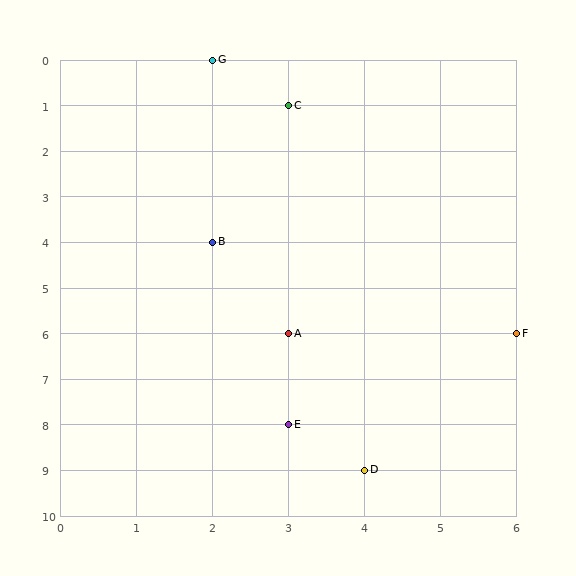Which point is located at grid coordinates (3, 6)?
Point A is at (3, 6).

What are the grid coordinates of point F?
Point F is at grid coordinates (6, 6).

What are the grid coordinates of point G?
Point G is at grid coordinates (2, 0).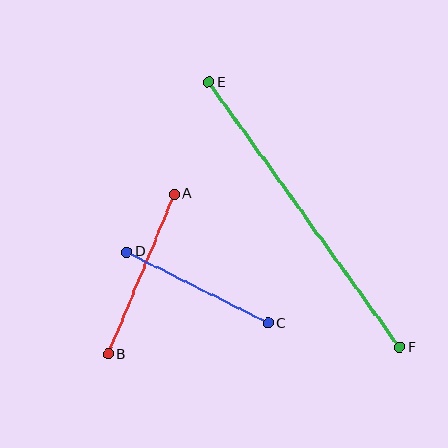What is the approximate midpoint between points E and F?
The midpoint is at approximately (304, 215) pixels.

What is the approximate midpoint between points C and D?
The midpoint is at approximately (197, 287) pixels.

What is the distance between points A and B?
The distance is approximately 173 pixels.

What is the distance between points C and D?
The distance is approximately 158 pixels.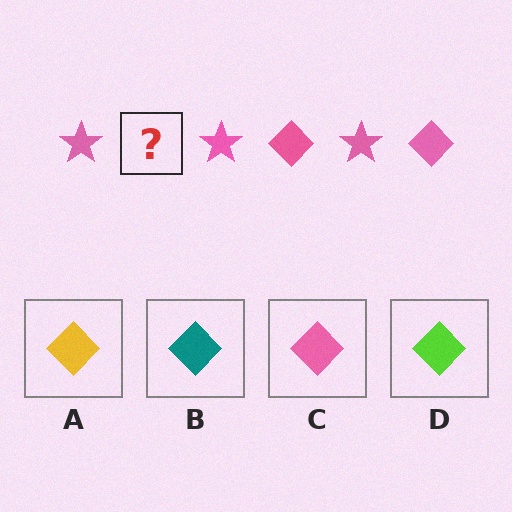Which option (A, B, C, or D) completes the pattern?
C.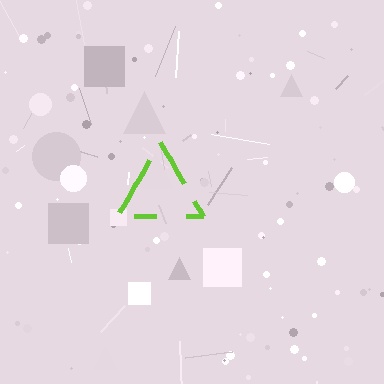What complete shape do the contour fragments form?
The contour fragments form a triangle.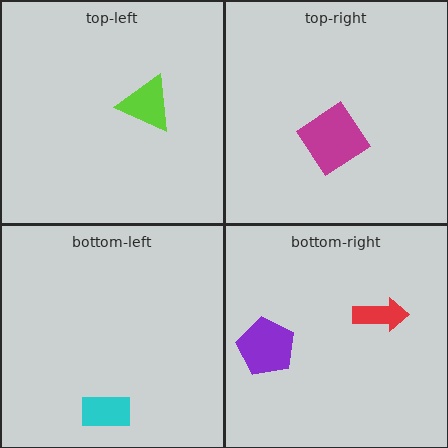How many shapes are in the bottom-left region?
1.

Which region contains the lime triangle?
The top-left region.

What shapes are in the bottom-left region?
The cyan rectangle.